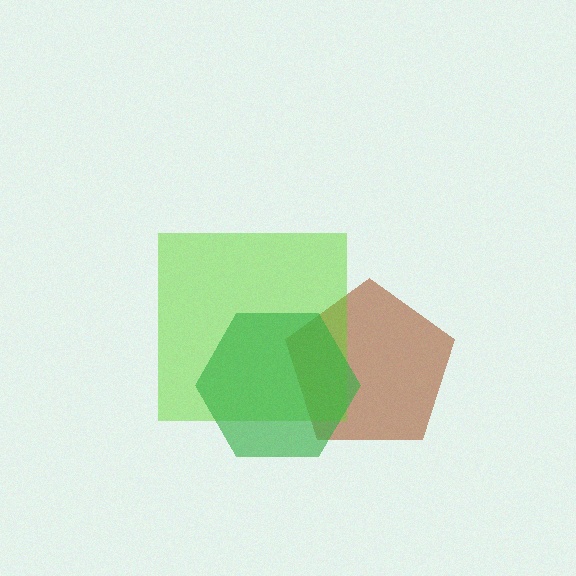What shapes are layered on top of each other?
The layered shapes are: a brown pentagon, a lime square, a green hexagon.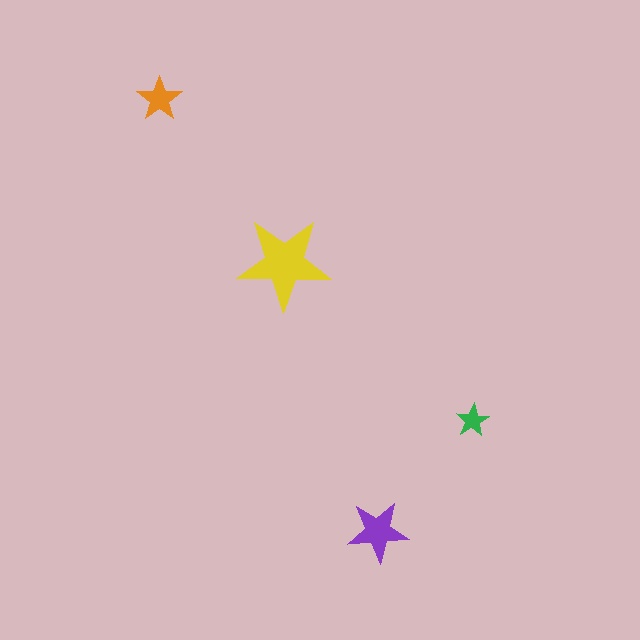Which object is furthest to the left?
The orange star is leftmost.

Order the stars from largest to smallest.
the yellow one, the purple one, the orange one, the green one.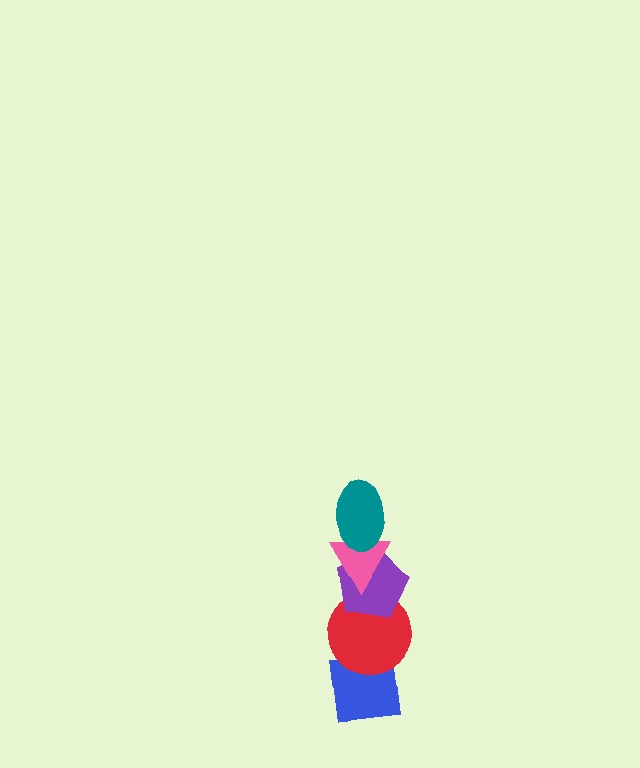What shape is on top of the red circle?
The purple pentagon is on top of the red circle.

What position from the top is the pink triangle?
The pink triangle is 2nd from the top.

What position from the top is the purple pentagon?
The purple pentagon is 3rd from the top.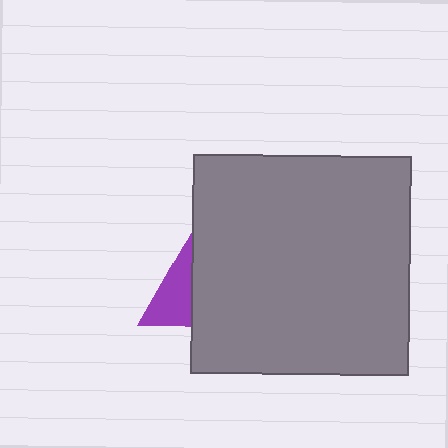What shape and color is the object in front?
The object in front is a gray square.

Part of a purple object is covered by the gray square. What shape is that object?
It is a triangle.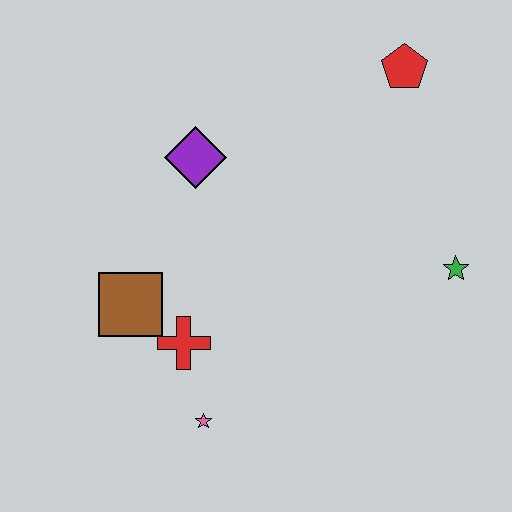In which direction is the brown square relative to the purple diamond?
The brown square is below the purple diamond.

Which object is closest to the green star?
The red pentagon is closest to the green star.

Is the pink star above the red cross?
No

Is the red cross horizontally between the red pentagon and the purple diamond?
No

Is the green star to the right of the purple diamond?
Yes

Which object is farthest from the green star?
The brown square is farthest from the green star.